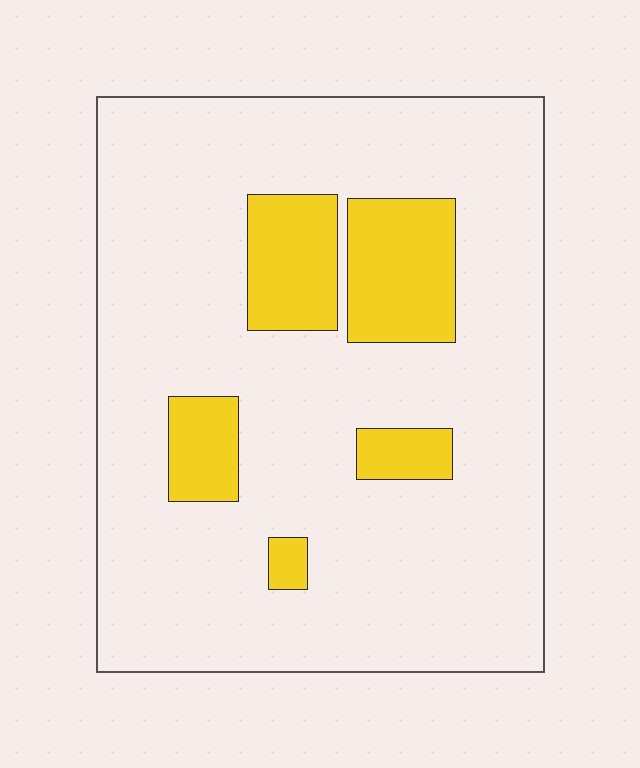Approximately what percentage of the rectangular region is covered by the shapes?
Approximately 15%.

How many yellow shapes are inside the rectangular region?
5.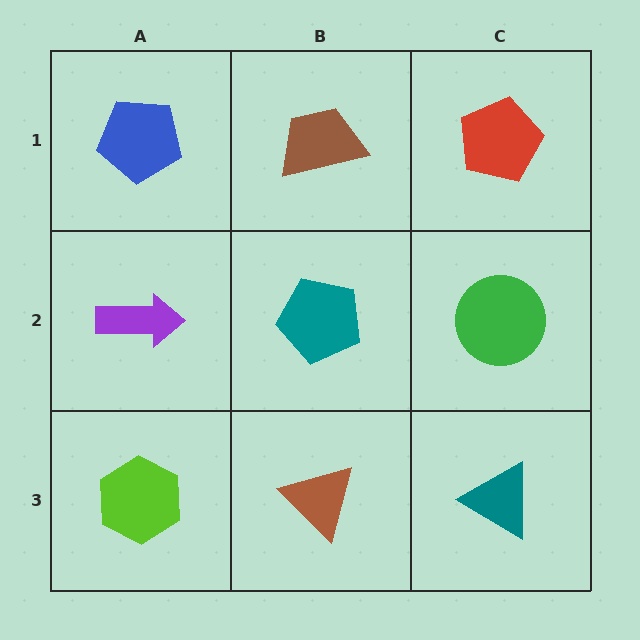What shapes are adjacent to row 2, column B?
A brown trapezoid (row 1, column B), a brown triangle (row 3, column B), a purple arrow (row 2, column A), a green circle (row 2, column C).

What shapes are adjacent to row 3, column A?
A purple arrow (row 2, column A), a brown triangle (row 3, column B).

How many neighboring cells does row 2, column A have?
3.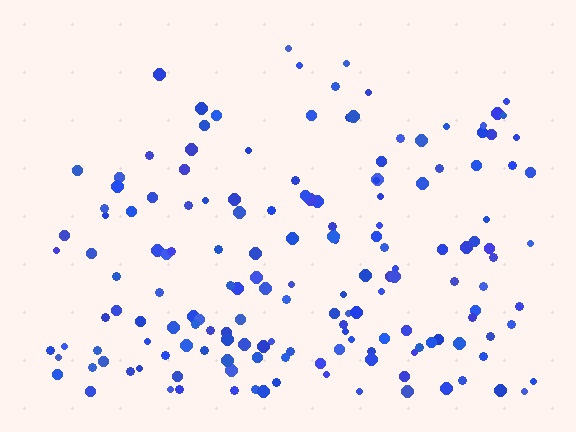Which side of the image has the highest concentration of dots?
The bottom.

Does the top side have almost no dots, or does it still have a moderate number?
Still a moderate number, just noticeably fewer than the bottom.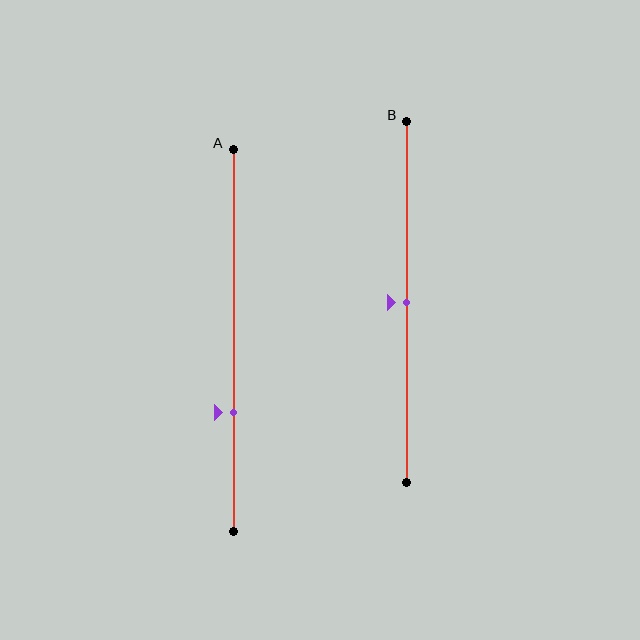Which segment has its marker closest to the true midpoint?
Segment B has its marker closest to the true midpoint.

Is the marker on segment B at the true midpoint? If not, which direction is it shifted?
Yes, the marker on segment B is at the true midpoint.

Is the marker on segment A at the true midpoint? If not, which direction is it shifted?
No, the marker on segment A is shifted downward by about 19% of the segment length.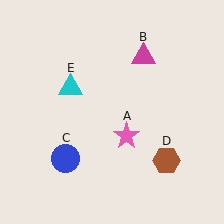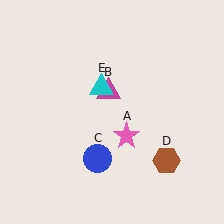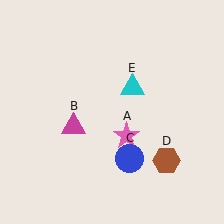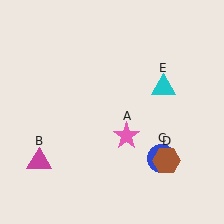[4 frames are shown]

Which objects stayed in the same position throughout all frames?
Pink star (object A) and brown hexagon (object D) remained stationary.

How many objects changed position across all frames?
3 objects changed position: magenta triangle (object B), blue circle (object C), cyan triangle (object E).